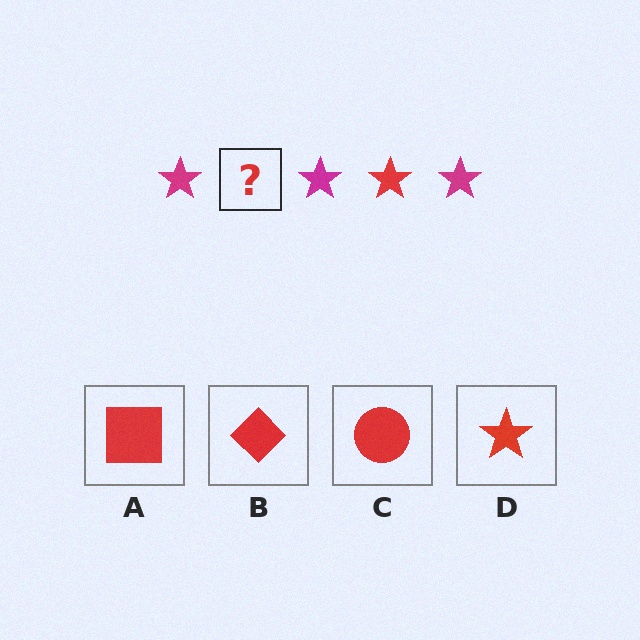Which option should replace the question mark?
Option D.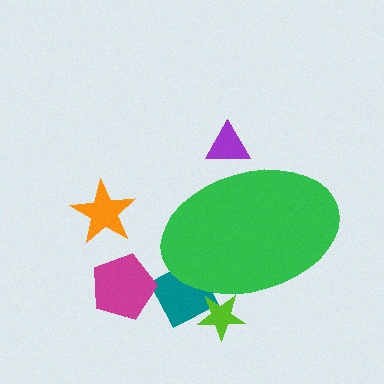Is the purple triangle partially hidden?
Yes, the purple triangle is partially hidden behind the green ellipse.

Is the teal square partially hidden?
Yes, the teal square is partially hidden behind the green ellipse.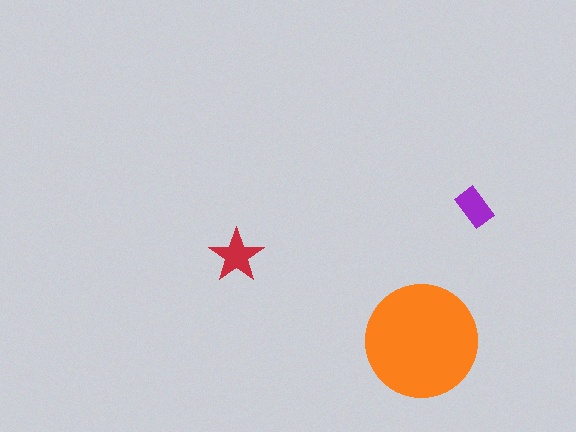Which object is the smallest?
The purple rectangle.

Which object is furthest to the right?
The purple rectangle is rightmost.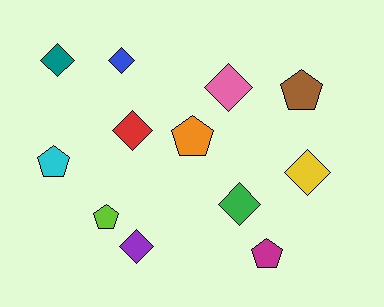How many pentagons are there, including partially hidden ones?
There are 5 pentagons.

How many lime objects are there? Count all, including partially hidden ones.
There is 1 lime object.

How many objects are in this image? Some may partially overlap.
There are 12 objects.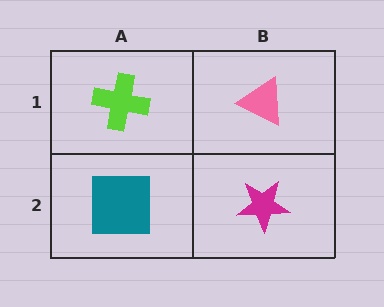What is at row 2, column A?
A teal square.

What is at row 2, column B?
A magenta star.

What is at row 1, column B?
A pink triangle.